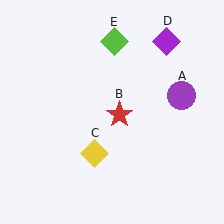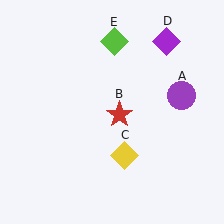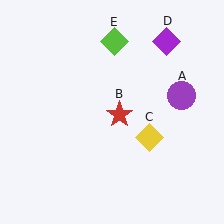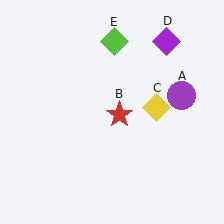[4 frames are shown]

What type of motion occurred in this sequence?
The yellow diamond (object C) rotated counterclockwise around the center of the scene.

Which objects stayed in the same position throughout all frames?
Purple circle (object A) and red star (object B) and purple diamond (object D) and lime diamond (object E) remained stationary.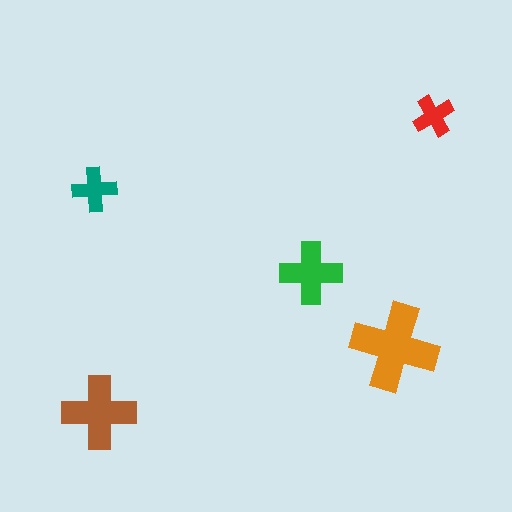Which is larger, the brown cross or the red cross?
The brown one.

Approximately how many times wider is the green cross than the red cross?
About 1.5 times wider.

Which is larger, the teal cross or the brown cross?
The brown one.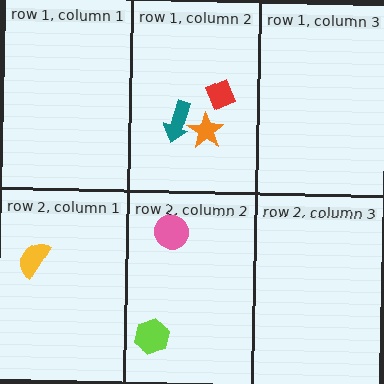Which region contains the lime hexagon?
The row 2, column 2 region.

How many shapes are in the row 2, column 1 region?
1.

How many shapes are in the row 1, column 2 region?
3.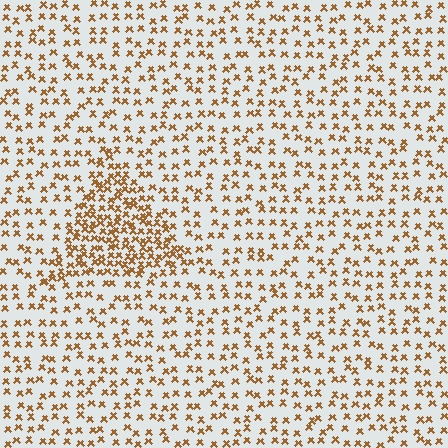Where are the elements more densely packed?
The elements are more densely packed inside the triangle boundary.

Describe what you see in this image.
The image contains small brown elements arranged at two different densities. A triangle-shaped region is visible where the elements are more densely packed than the surrounding area.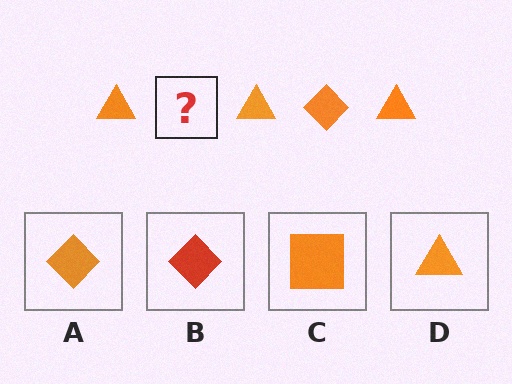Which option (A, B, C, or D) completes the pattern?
A.